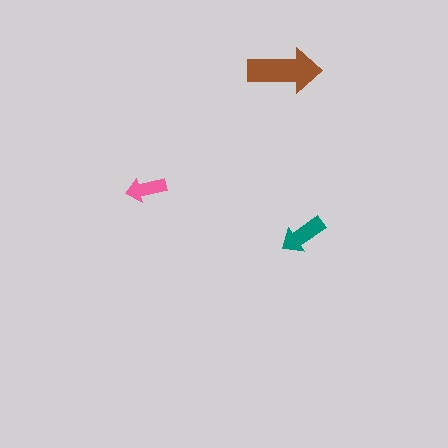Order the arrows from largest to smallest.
the brown one, the teal one, the pink one.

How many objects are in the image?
There are 3 objects in the image.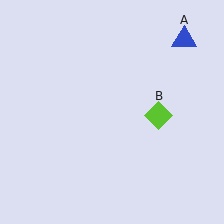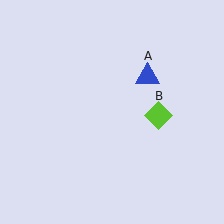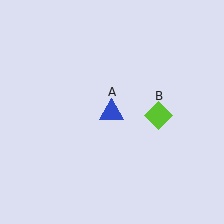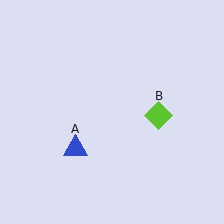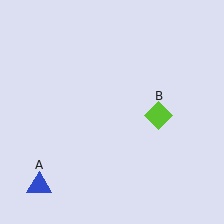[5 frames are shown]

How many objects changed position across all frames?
1 object changed position: blue triangle (object A).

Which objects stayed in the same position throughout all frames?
Lime diamond (object B) remained stationary.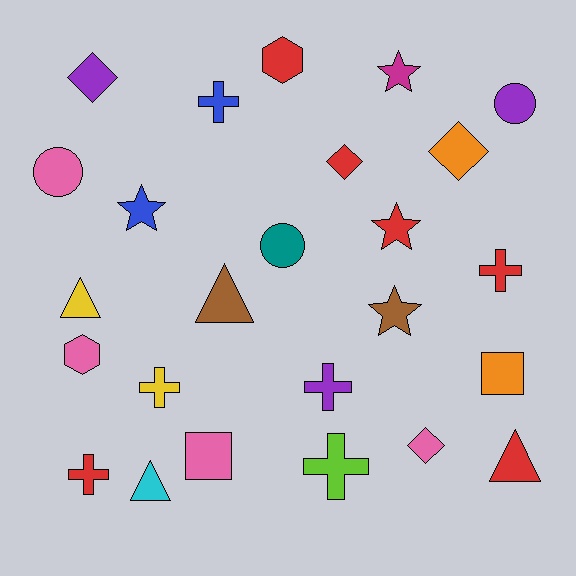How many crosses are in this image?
There are 6 crosses.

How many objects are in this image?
There are 25 objects.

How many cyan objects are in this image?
There is 1 cyan object.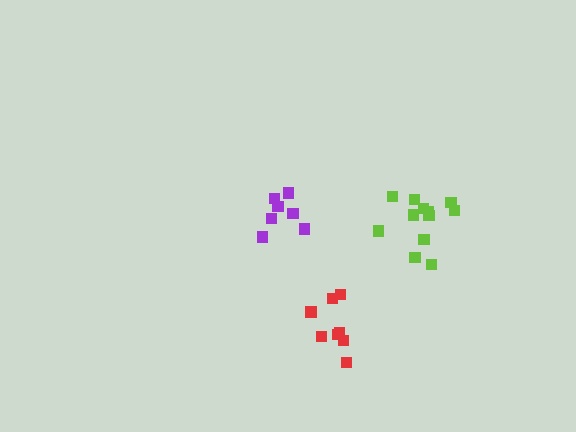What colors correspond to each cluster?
The clusters are colored: red, lime, purple.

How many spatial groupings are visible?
There are 3 spatial groupings.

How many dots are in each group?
Group 1: 8 dots, Group 2: 12 dots, Group 3: 7 dots (27 total).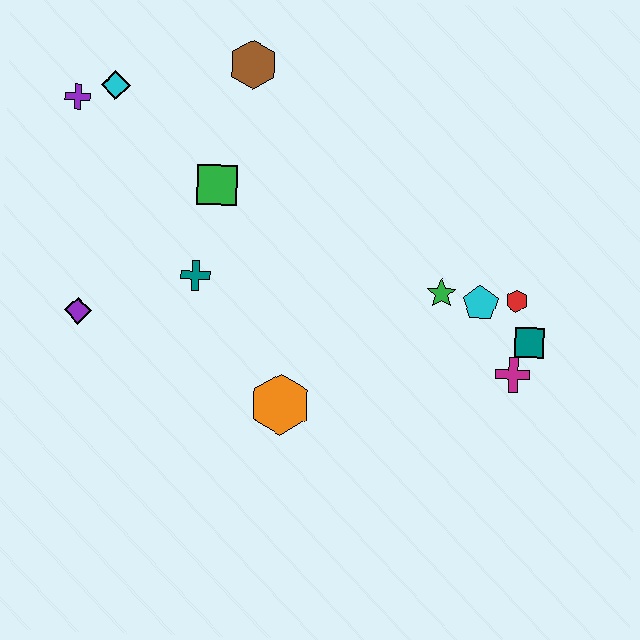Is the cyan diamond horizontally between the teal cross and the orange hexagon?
No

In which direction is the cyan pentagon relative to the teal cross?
The cyan pentagon is to the right of the teal cross.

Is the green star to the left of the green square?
No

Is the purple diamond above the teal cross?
No